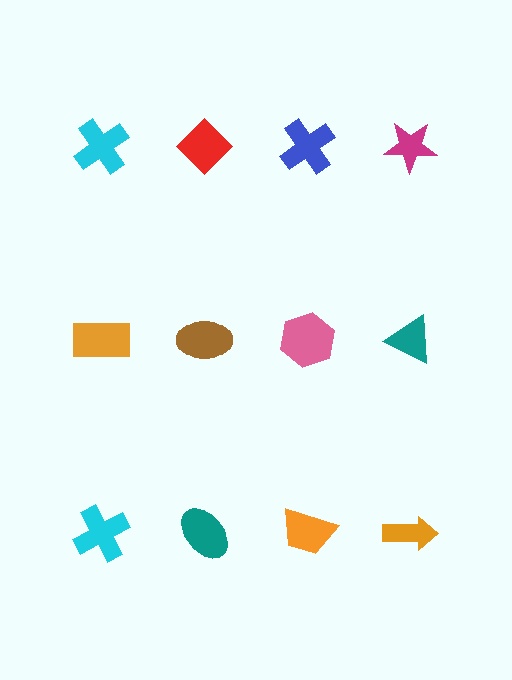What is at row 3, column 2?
A teal ellipse.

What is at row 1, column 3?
A blue cross.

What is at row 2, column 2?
A brown ellipse.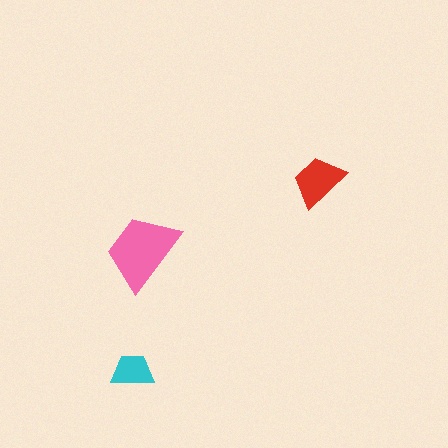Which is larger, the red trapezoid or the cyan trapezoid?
The red one.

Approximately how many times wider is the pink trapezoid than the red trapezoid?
About 1.5 times wider.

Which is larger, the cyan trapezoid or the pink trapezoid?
The pink one.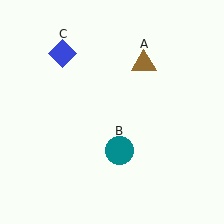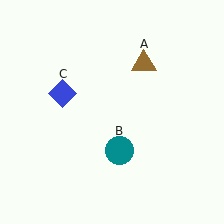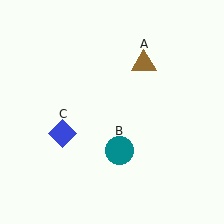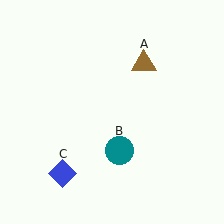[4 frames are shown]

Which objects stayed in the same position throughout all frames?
Brown triangle (object A) and teal circle (object B) remained stationary.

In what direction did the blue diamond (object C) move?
The blue diamond (object C) moved down.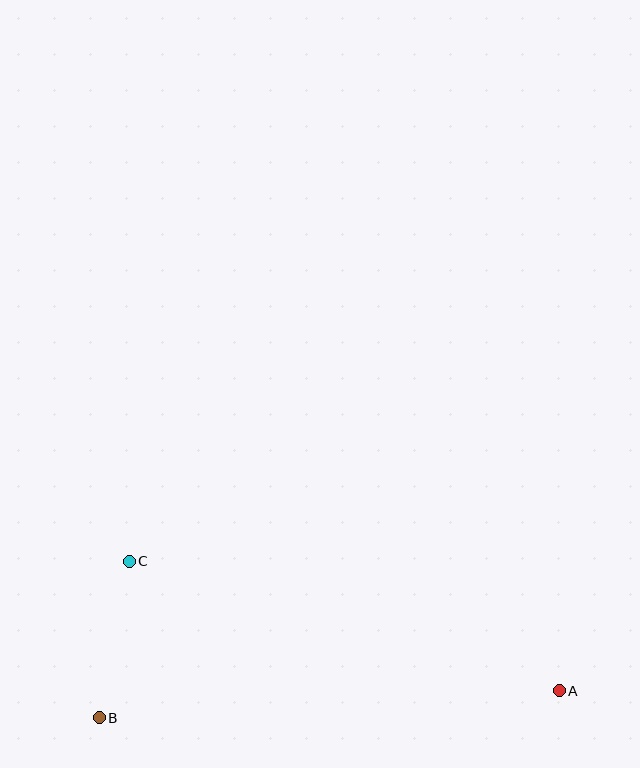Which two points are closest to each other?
Points B and C are closest to each other.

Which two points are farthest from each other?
Points A and B are farthest from each other.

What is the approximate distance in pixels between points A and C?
The distance between A and C is approximately 449 pixels.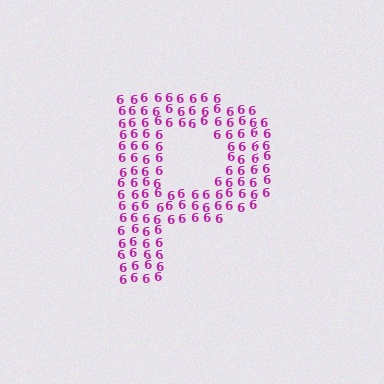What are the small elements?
The small elements are digit 6's.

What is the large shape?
The large shape is the letter P.